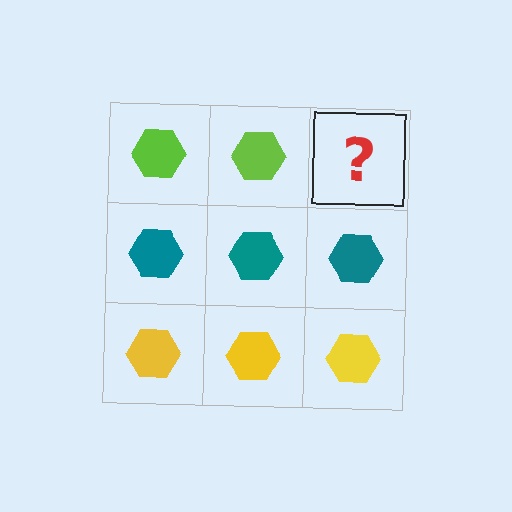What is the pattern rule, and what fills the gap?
The rule is that each row has a consistent color. The gap should be filled with a lime hexagon.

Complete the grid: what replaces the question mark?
The question mark should be replaced with a lime hexagon.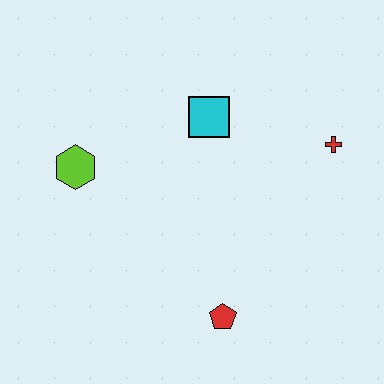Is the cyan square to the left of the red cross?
Yes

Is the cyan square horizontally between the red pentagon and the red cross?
No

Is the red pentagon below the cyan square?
Yes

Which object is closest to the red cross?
The cyan square is closest to the red cross.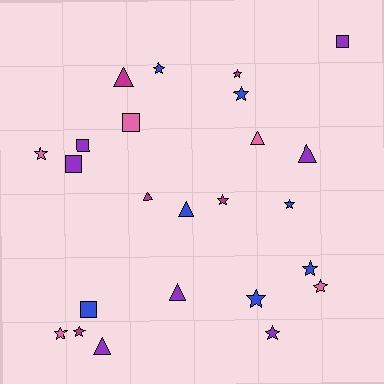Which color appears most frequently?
Purple, with 7 objects.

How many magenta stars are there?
There are 3 magenta stars.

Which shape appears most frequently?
Star, with 12 objects.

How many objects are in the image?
There are 24 objects.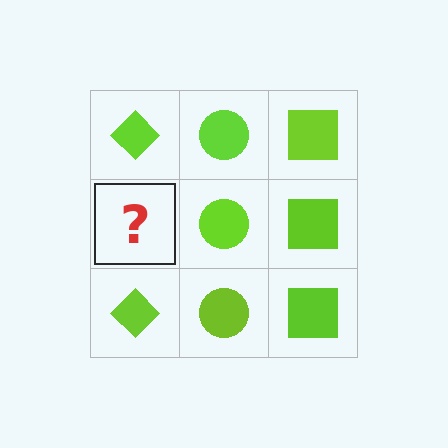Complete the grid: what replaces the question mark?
The question mark should be replaced with a lime diamond.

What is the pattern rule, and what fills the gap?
The rule is that each column has a consistent shape. The gap should be filled with a lime diamond.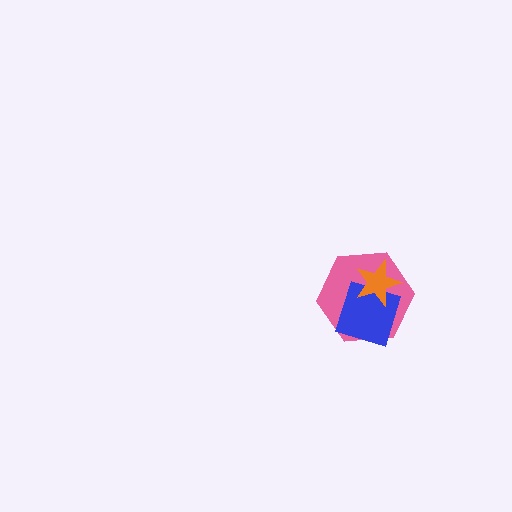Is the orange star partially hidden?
No, no other shape covers it.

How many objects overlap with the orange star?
2 objects overlap with the orange star.